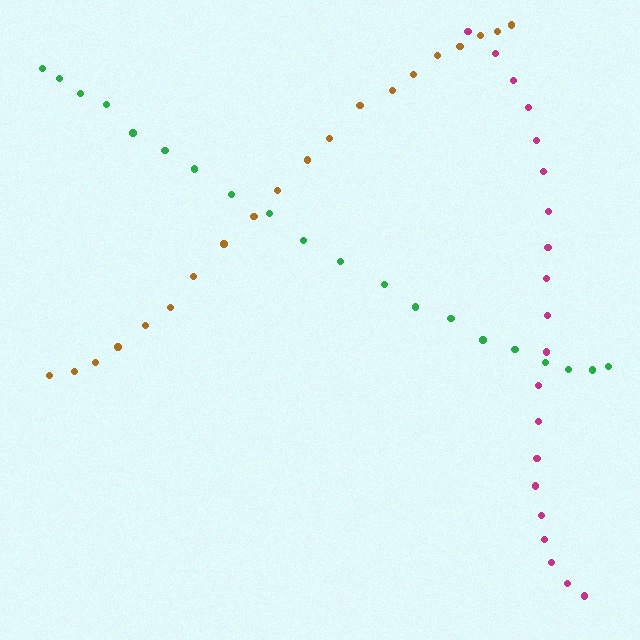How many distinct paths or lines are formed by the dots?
There are 3 distinct paths.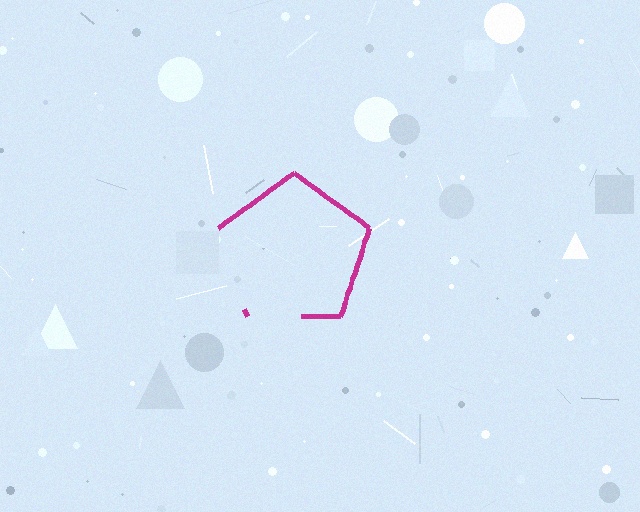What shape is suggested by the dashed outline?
The dashed outline suggests a pentagon.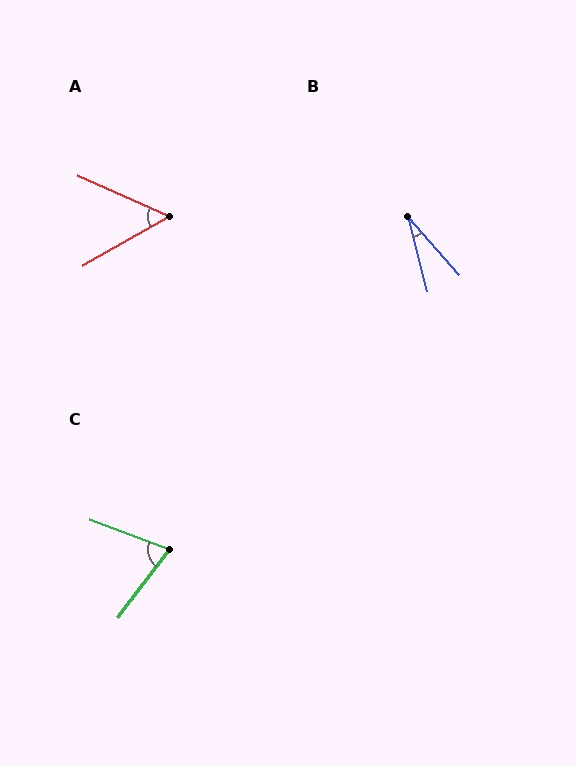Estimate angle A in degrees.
Approximately 54 degrees.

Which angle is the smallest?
B, at approximately 27 degrees.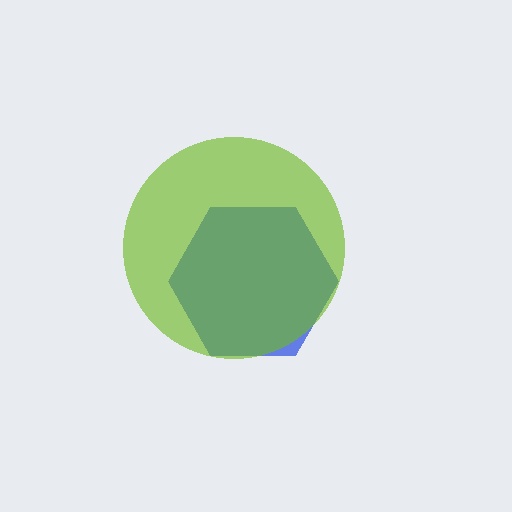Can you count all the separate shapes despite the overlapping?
Yes, there are 2 separate shapes.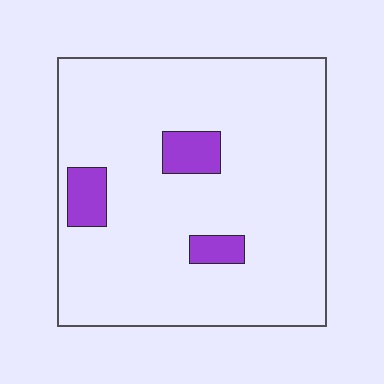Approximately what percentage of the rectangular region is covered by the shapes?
Approximately 10%.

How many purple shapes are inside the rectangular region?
3.